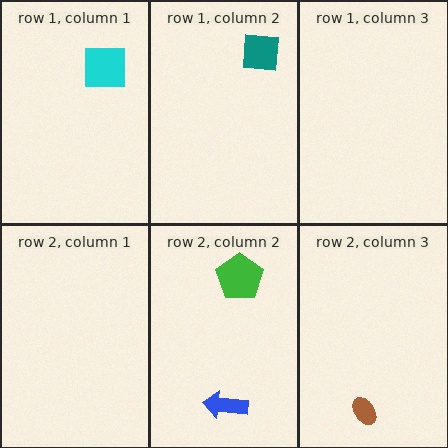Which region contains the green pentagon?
The row 2, column 2 region.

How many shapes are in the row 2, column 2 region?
2.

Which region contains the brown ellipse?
The row 2, column 3 region.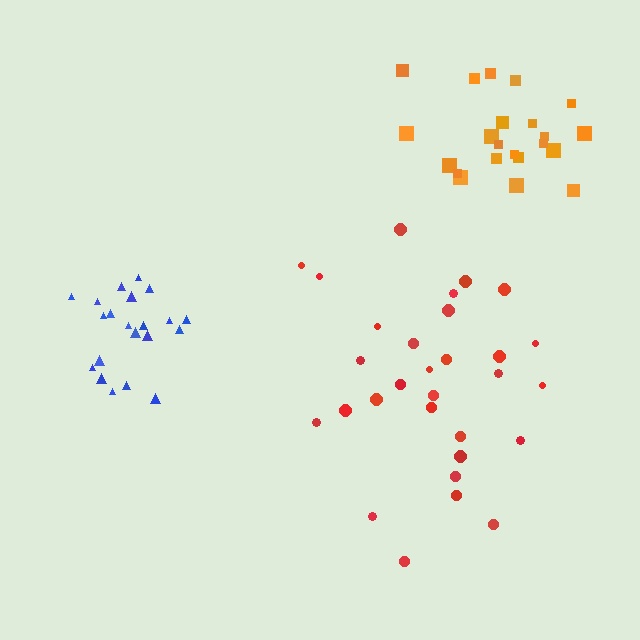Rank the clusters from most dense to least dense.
blue, orange, red.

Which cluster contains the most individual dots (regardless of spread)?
Red (30).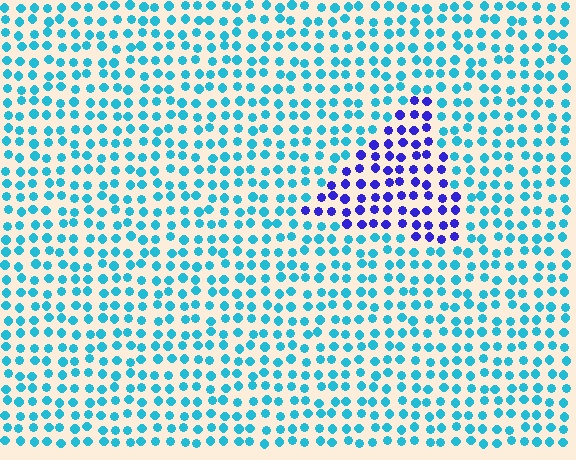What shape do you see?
I see a triangle.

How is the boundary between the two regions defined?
The boundary is defined purely by a slight shift in hue (about 57 degrees). Spacing, size, and orientation are identical on both sides.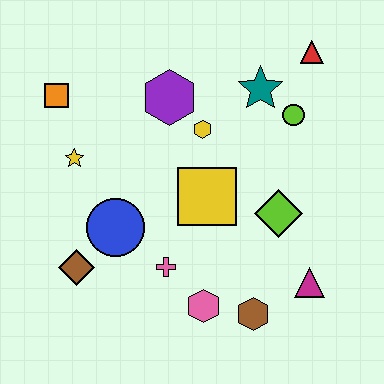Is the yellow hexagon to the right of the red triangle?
No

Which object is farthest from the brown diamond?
The red triangle is farthest from the brown diamond.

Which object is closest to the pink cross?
The pink hexagon is closest to the pink cross.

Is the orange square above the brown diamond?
Yes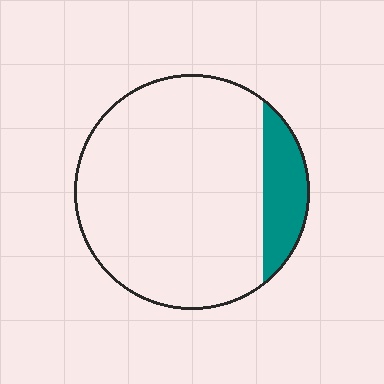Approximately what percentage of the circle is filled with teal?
Approximately 15%.